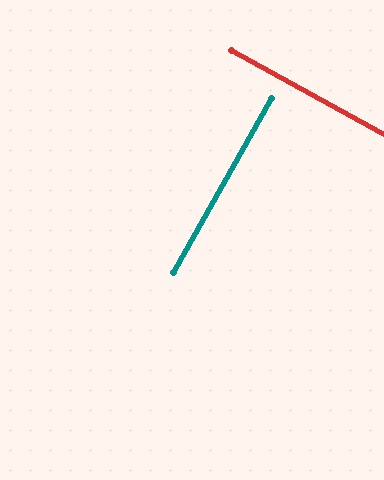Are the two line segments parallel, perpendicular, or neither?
Perpendicular — they meet at approximately 89°.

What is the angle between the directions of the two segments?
Approximately 89 degrees.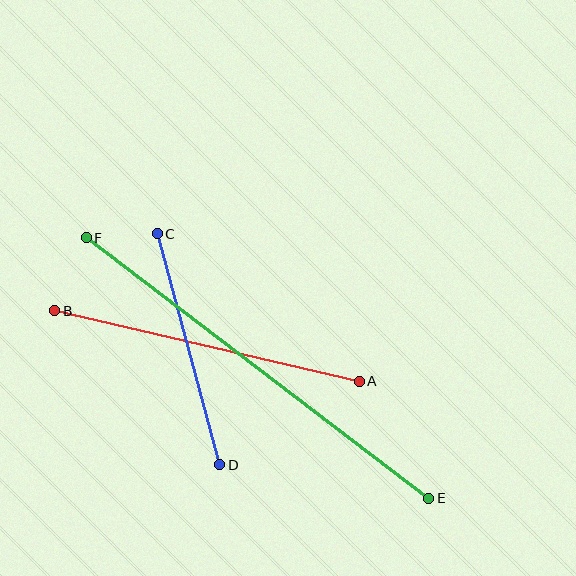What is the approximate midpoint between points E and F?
The midpoint is at approximately (258, 368) pixels.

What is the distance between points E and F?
The distance is approximately 430 pixels.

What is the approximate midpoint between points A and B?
The midpoint is at approximately (207, 346) pixels.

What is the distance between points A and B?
The distance is approximately 313 pixels.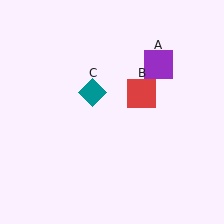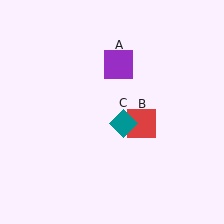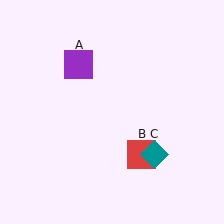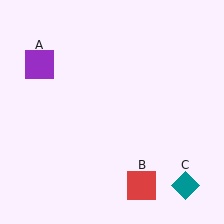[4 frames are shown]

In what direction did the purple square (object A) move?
The purple square (object A) moved left.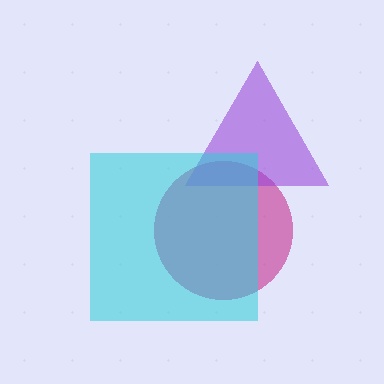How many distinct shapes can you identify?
There are 3 distinct shapes: a magenta circle, a purple triangle, a cyan square.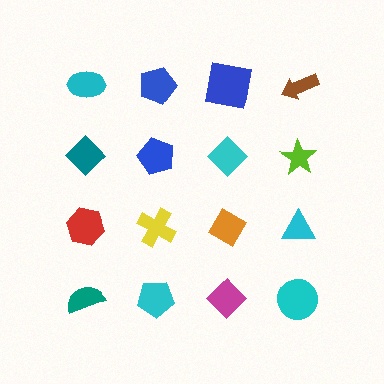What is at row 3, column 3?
An orange diamond.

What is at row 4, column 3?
A magenta diamond.